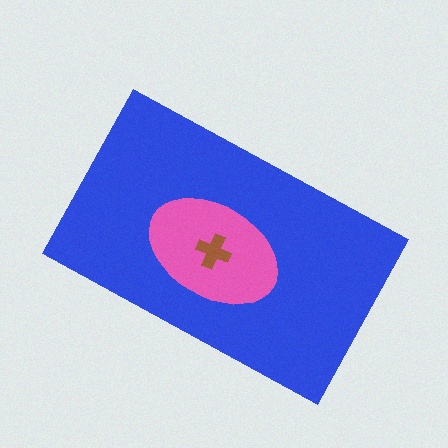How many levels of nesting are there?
3.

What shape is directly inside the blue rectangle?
The pink ellipse.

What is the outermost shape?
The blue rectangle.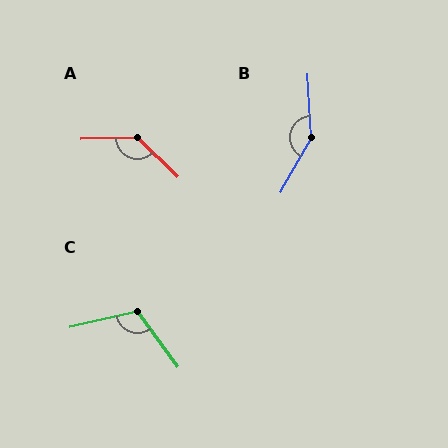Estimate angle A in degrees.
Approximately 135 degrees.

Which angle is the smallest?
C, at approximately 113 degrees.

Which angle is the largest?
B, at approximately 148 degrees.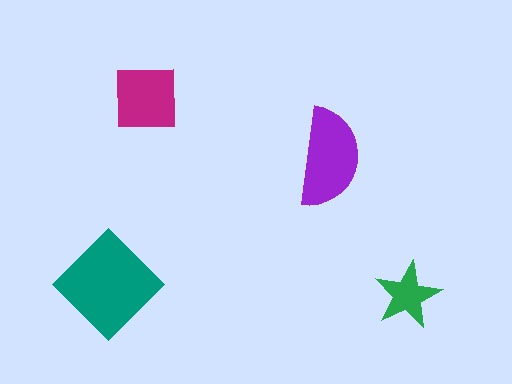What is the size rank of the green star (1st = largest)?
4th.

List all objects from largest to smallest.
The teal diamond, the purple semicircle, the magenta square, the green star.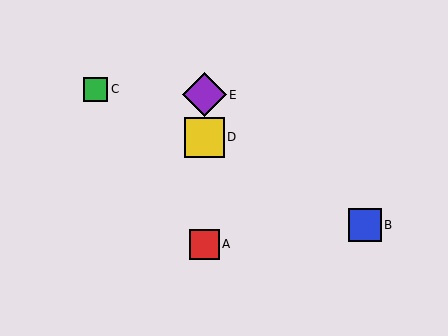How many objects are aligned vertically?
3 objects (A, D, E) are aligned vertically.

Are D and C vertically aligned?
No, D is at x≈204 and C is at x≈96.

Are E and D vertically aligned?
Yes, both are at x≈204.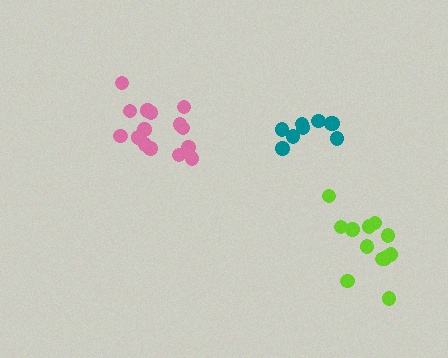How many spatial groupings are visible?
There are 3 spatial groupings.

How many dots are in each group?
Group 1: 15 dots, Group 2: 9 dots, Group 3: 13 dots (37 total).